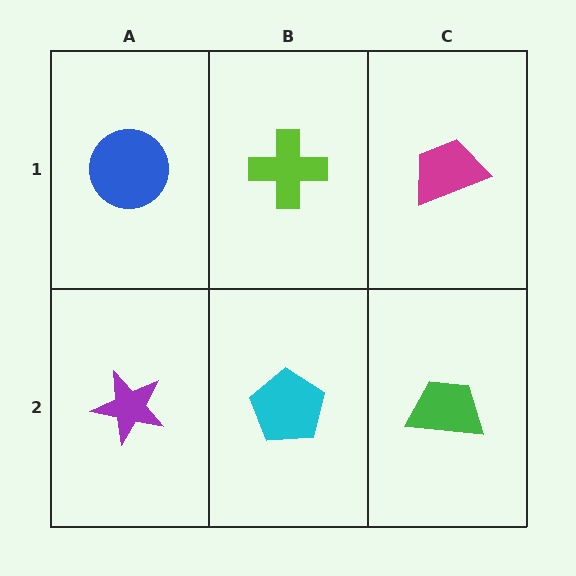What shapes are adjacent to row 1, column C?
A green trapezoid (row 2, column C), a lime cross (row 1, column B).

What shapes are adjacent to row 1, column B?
A cyan pentagon (row 2, column B), a blue circle (row 1, column A), a magenta trapezoid (row 1, column C).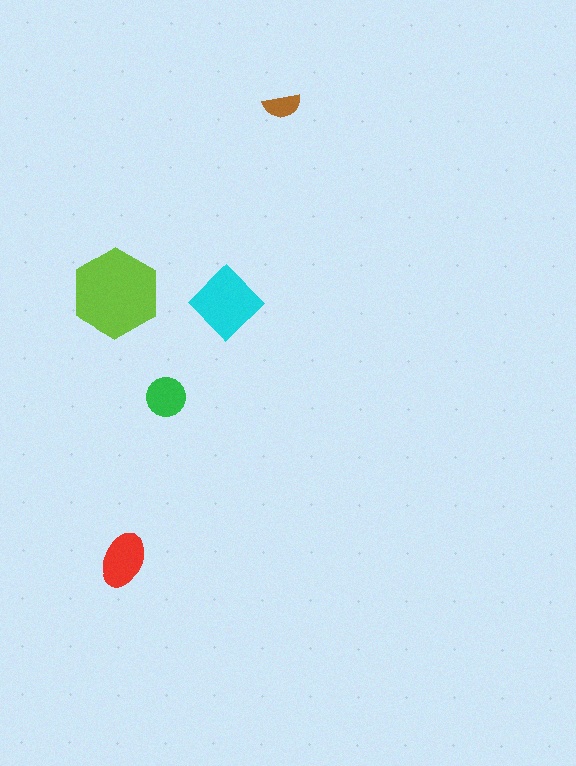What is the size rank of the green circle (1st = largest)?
4th.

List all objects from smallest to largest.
The brown semicircle, the green circle, the red ellipse, the cyan diamond, the lime hexagon.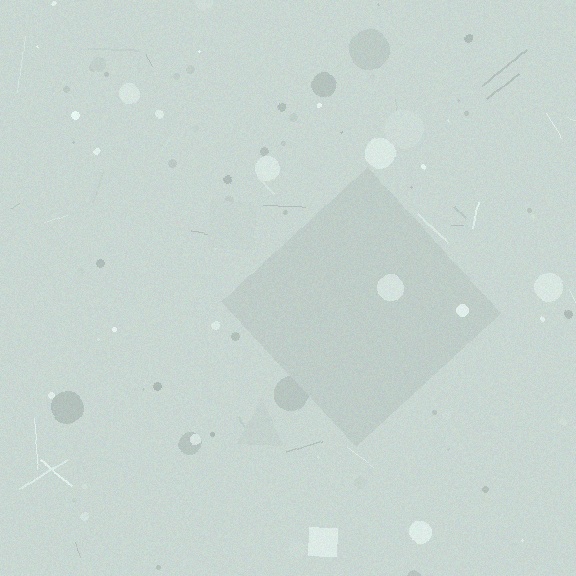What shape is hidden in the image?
A diamond is hidden in the image.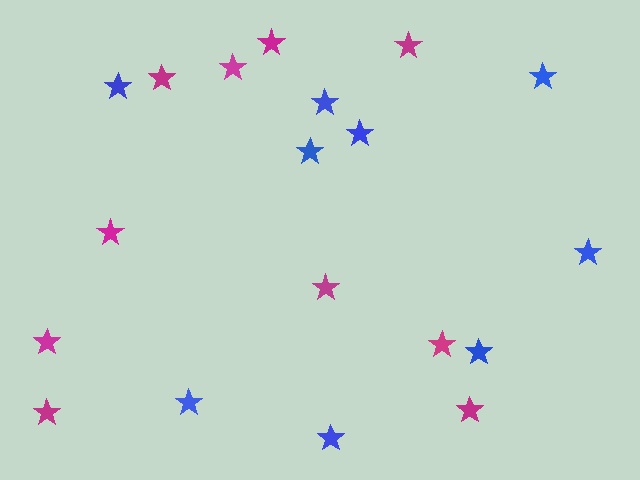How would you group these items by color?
There are 2 groups: one group of blue stars (9) and one group of magenta stars (10).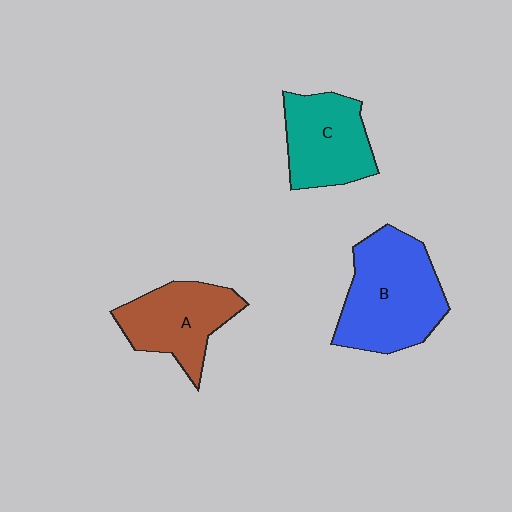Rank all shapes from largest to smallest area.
From largest to smallest: B (blue), A (brown), C (teal).